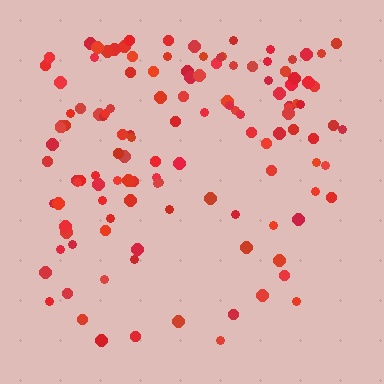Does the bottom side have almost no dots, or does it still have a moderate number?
Still a moderate number, just noticeably fewer than the top.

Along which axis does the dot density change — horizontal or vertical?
Vertical.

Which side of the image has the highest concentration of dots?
The top.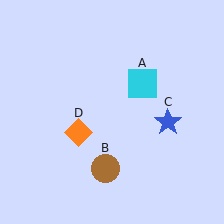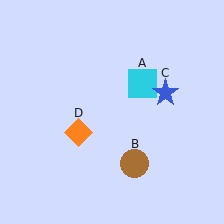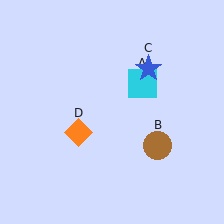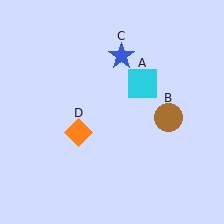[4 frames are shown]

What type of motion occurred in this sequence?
The brown circle (object B), blue star (object C) rotated counterclockwise around the center of the scene.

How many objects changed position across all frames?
2 objects changed position: brown circle (object B), blue star (object C).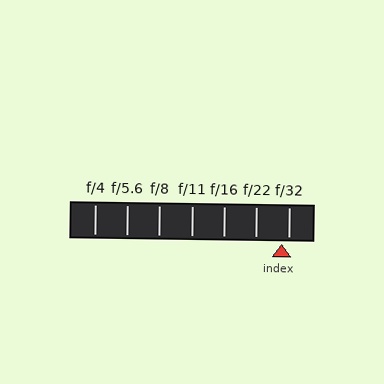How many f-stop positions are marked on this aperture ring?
There are 7 f-stop positions marked.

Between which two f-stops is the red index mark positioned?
The index mark is between f/22 and f/32.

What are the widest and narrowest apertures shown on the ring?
The widest aperture shown is f/4 and the narrowest is f/32.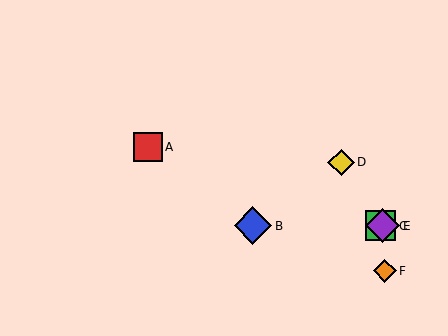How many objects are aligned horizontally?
3 objects (B, C, E) are aligned horizontally.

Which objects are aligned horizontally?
Objects B, C, E are aligned horizontally.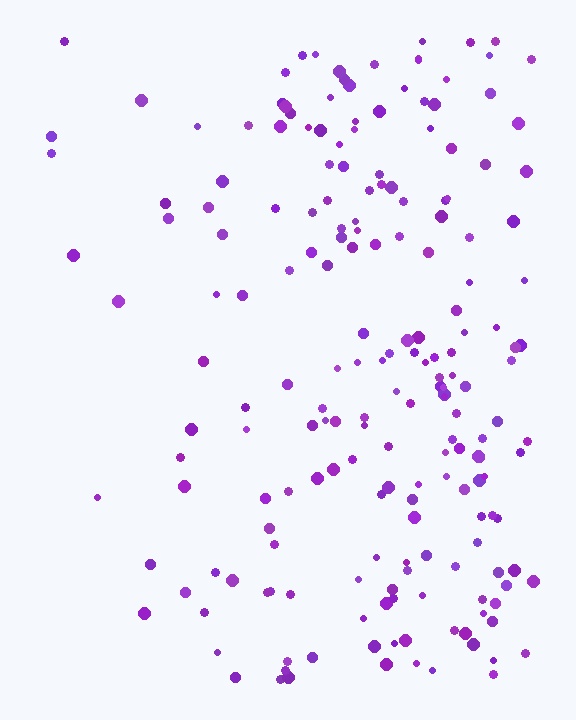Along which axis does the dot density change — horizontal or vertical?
Horizontal.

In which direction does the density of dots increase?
From left to right, with the right side densest.